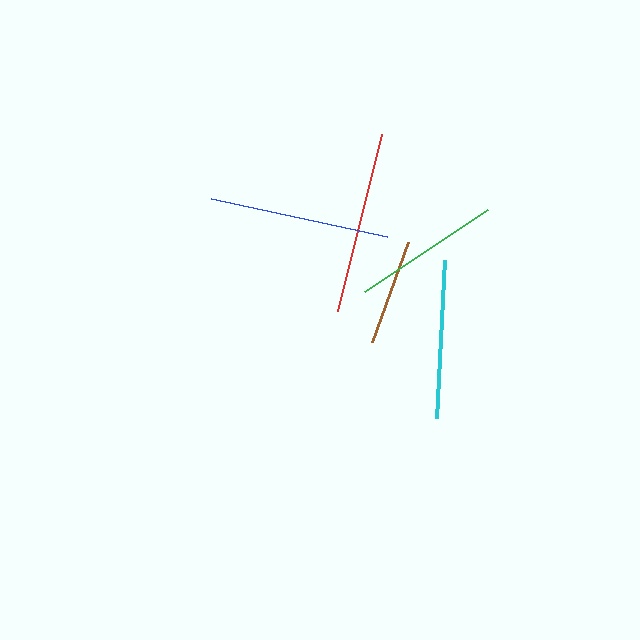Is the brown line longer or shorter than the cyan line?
The cyan line is longer than the brown line.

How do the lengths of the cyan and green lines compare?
The cyan and green lines are approximately the same length.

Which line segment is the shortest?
The brown line is the shortest at approximately 106 pixels.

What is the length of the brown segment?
The brown segment is approximately 106 pixels long.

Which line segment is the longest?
The red line is the longest at approximately 182 pixels.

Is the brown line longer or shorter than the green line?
The green line is longer than the brown line.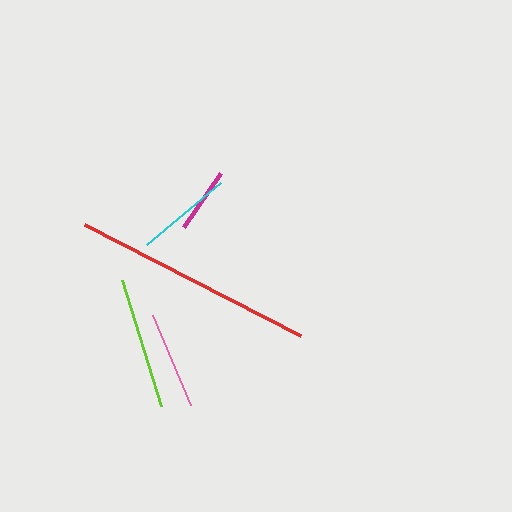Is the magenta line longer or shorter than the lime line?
The lime line is longer than the magenta line.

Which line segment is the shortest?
The magenta line is the shortest at approximately 65 pixels.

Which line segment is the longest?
The red line is the longest at approximately 243 pixels.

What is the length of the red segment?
The red segment is approximately 243 pixels long.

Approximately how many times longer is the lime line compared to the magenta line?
The lime line is approximately 2.0 times the length of the magenta line.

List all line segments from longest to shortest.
From longest to shortest: red, lime, pink, cyan, magenta.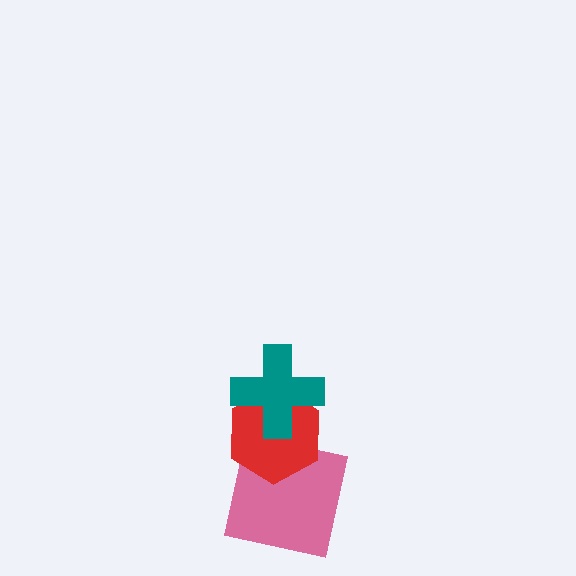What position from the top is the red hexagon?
The red hexagon is 2nd from the top.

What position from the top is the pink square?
The pink square is 3rd from the top.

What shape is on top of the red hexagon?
The teal cross is on top of the red hexagon.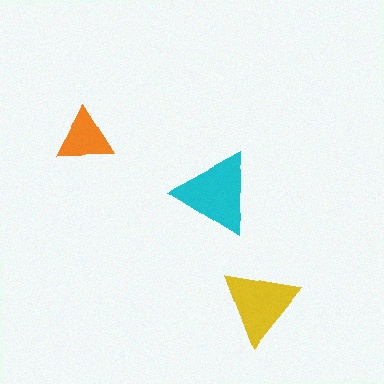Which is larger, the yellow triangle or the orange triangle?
The yellow one.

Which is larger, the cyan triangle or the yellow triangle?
The cyan one.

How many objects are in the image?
There are 3 objects in the image.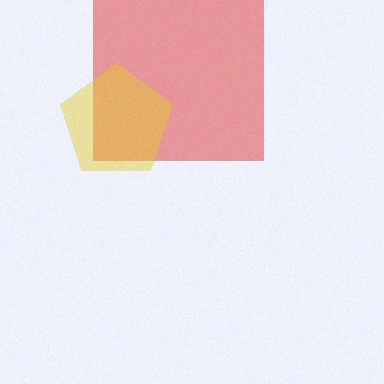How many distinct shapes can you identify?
There are 2 distinct shapes: a red square, a yellow pentagon.